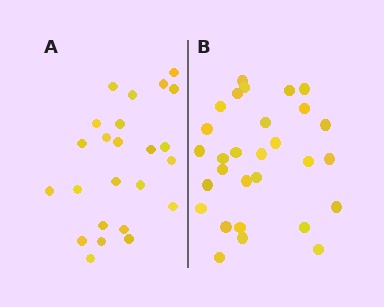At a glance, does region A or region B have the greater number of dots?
Region B (the right region) has more dots.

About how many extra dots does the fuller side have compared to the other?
Region B has about 5 more dots than region A.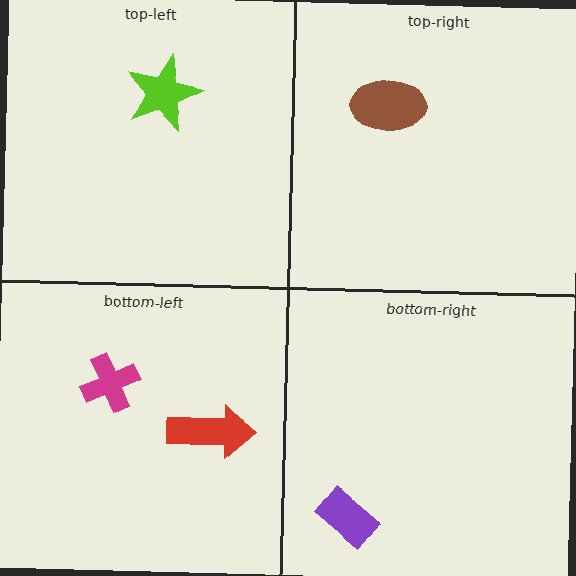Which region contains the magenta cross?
The bottom-left region.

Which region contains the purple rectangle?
The bottom-right region.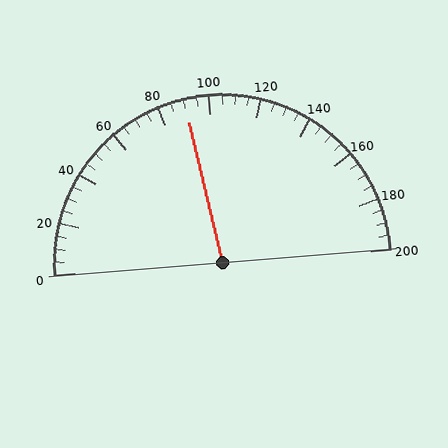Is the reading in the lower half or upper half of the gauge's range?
The reading is in the lower half of the range (0 to 200).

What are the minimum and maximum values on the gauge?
The gauge ranges from 0 to 200.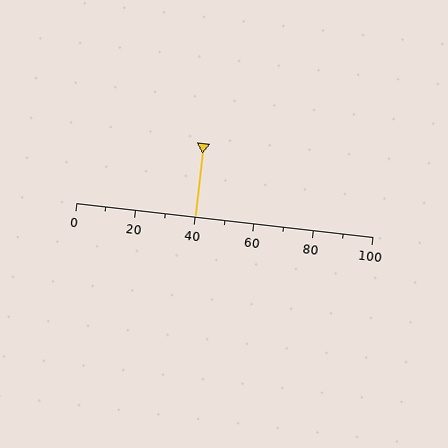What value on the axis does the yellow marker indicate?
The marker indicates approximately 40.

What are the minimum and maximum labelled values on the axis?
The axis runs from 0 to 100.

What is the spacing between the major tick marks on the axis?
The major ticks are spaced 20 apart.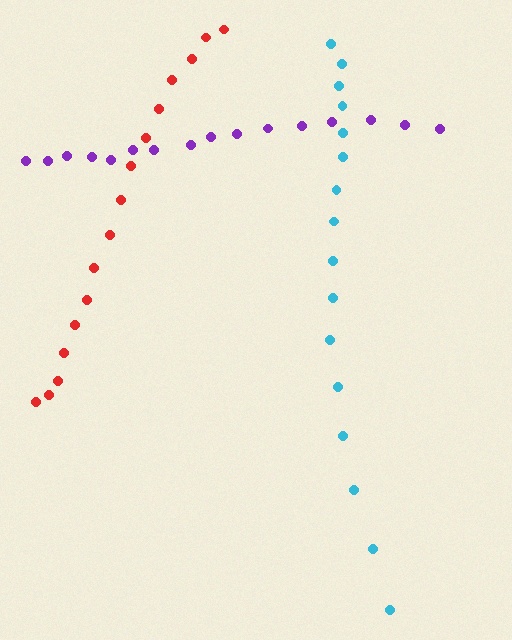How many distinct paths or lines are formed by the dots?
There are 3 distinct paths.